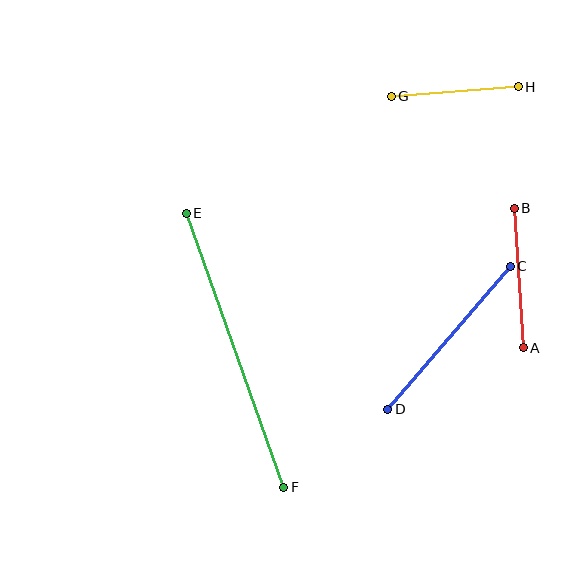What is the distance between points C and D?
The distance is approximately 188 pixels.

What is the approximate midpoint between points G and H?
The midpoint is at approximately (455, 92) pixels.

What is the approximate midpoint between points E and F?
The midpoint is at approximately (235, 350) pixels.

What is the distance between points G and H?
The distance is approximately 127 pixels.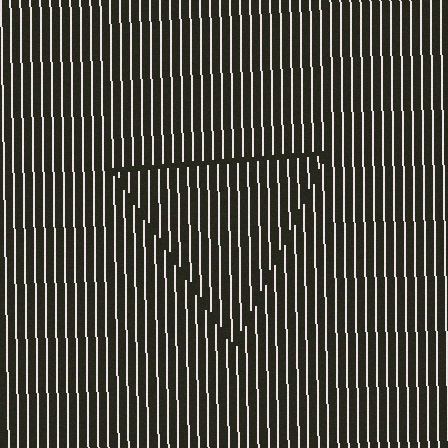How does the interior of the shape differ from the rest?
The interior of the shape contains the same grating, shifted by half a period — the contour is defined by the phase discontinuity where line-ends from the inner and outer gratings abut.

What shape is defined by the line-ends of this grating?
An illusory triangle. The interior of the shape contains the same grating, shifted by half a period — the contour is defined by the phase discontinuity where line-ends from the inner and outer gratings abut.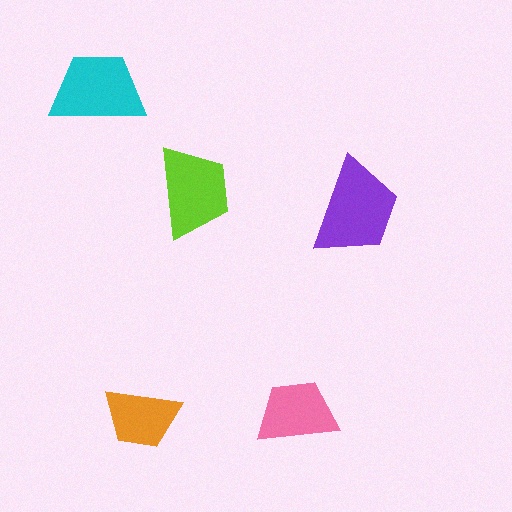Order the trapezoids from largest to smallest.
the purple one, the cyan one, the lime one, the pink one, the orange one.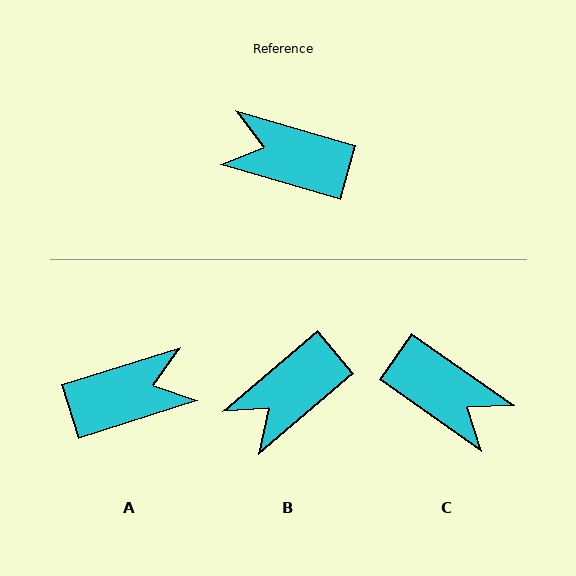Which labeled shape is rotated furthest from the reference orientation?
C, about 161 degrees away.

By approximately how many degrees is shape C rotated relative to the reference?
Approximately 161 degrees counter-clockwise.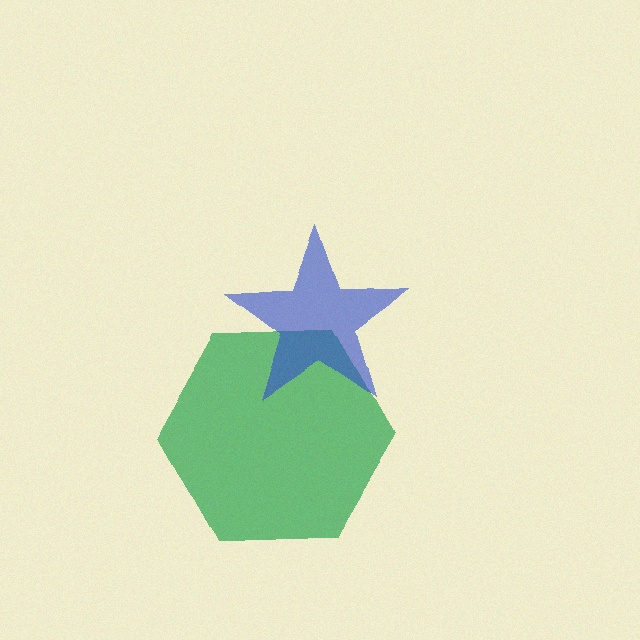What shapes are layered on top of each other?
The layered shapes are: a green hexagon, a blue star.